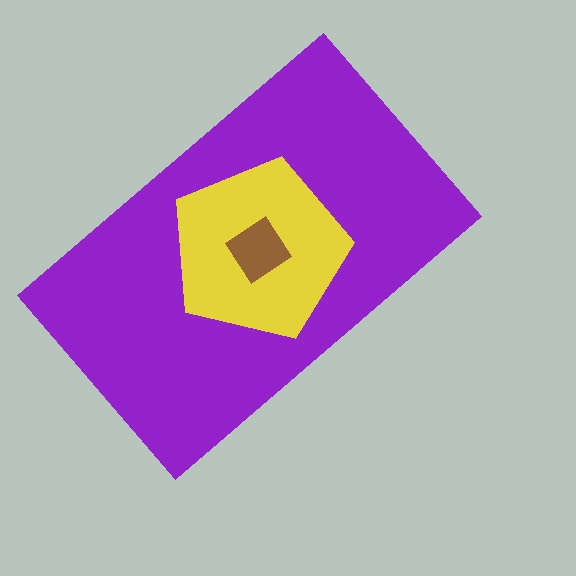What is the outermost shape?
The purple rectangle.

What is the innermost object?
The brown diamond.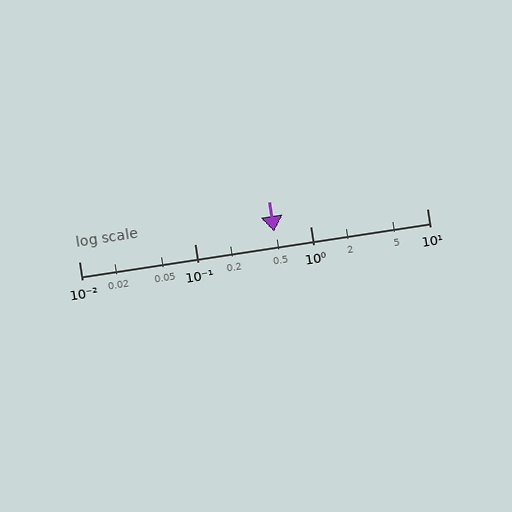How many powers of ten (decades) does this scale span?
The scale spans 3 decades, from 0.01 to 10.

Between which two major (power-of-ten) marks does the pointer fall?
The pointer is between 0.1 and 1.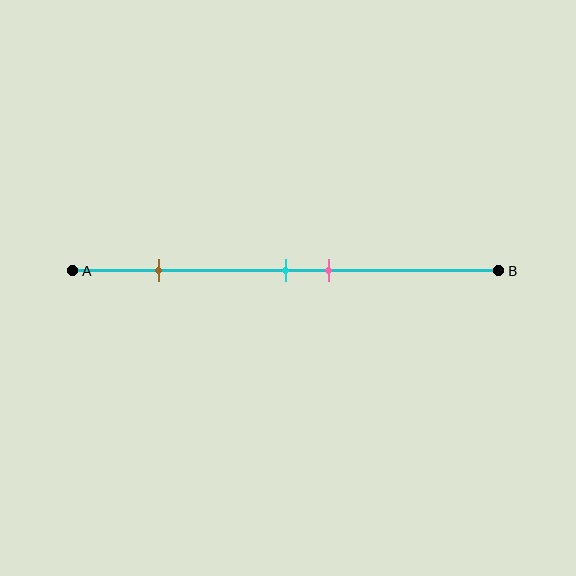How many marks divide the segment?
There are 3 marks dividing the segment.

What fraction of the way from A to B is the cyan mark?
The cyan mark is approximately 50% (0.5) of the way from A to B.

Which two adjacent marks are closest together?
The cyan and pink marks are the closest adjacent pair.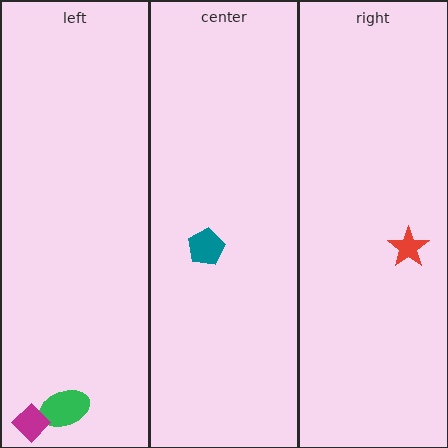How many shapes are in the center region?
1.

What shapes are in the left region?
The green ellipse, the magenta diamond.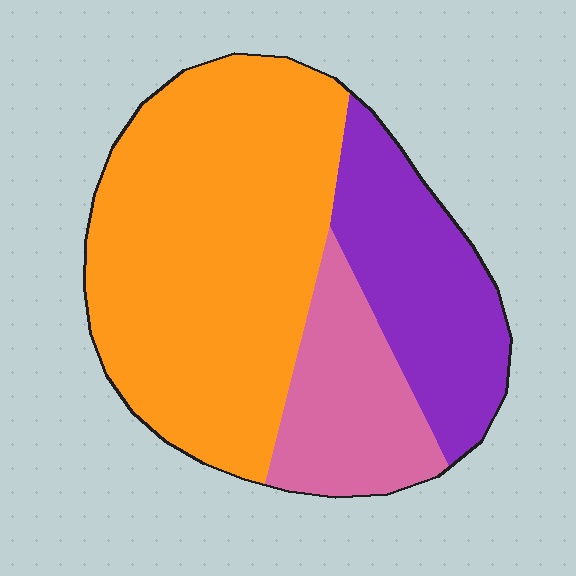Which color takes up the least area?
Pink, at roughly 20%.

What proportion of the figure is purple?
Purple takes up about one quarter (1/4) of the figure.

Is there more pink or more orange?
Orange.